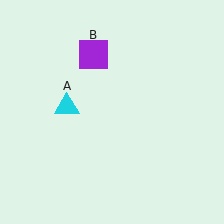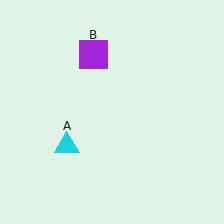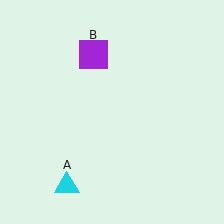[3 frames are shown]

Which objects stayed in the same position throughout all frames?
Purple square (object B) remained stationary.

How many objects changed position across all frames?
1 object changed position: cyan triangle (object A).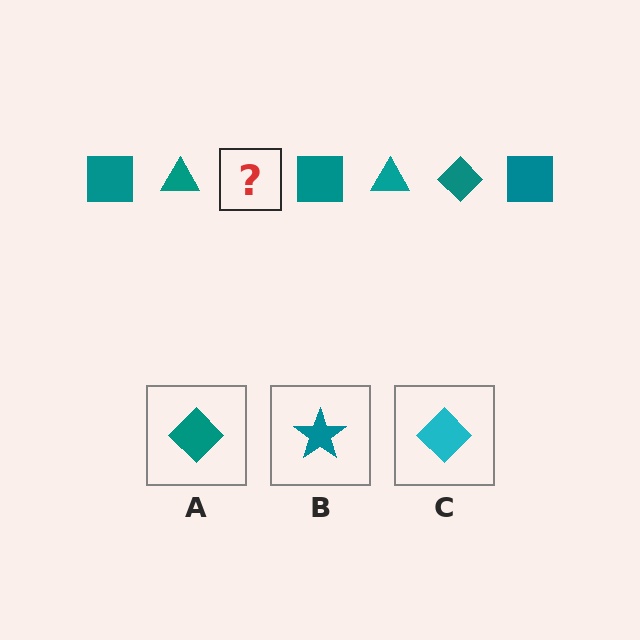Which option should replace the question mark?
Option A.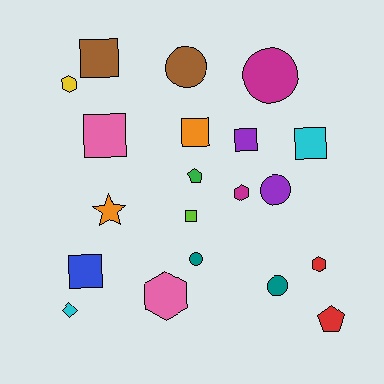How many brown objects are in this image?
There are 2 brown objects.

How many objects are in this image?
There are 20 objects.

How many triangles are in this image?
There are no triangles.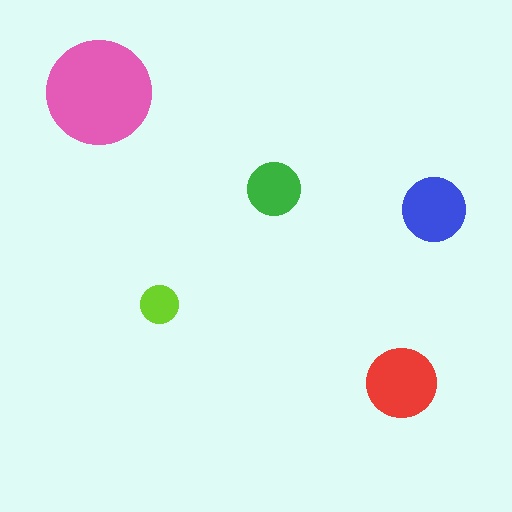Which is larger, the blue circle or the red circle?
The red one.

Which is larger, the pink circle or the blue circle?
The pink one.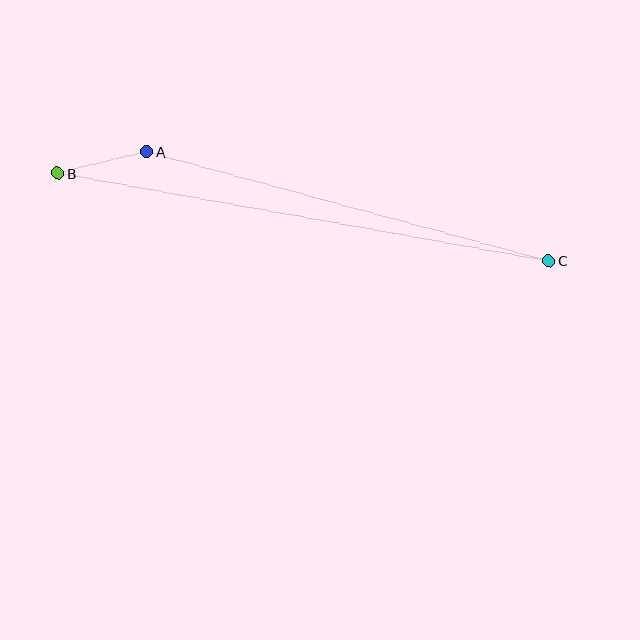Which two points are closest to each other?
Points A and B are closest to each other.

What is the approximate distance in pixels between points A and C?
The distance between A and C is approximately 417 pixels.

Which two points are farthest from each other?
Points B and C are farthest from each other.